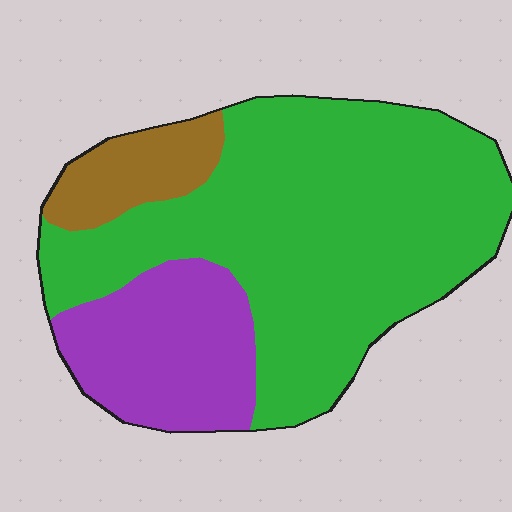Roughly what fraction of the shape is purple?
Purple covers about 25% of the shape.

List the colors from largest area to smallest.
From largest to smallest: green, purple, brown.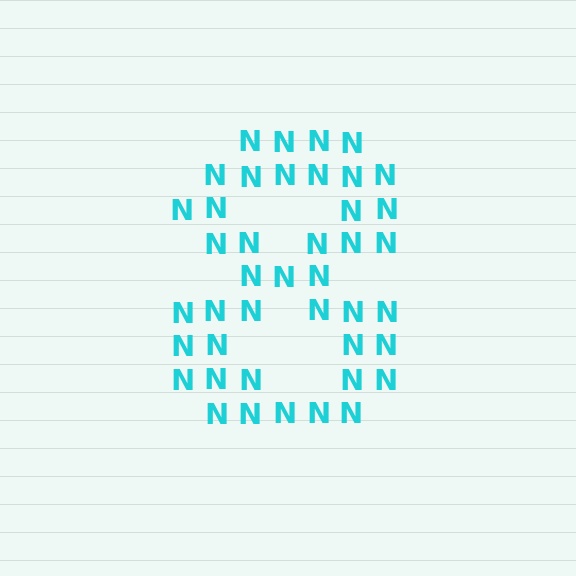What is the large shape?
The large shape is the digit 8.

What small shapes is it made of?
It is made of small letter N's.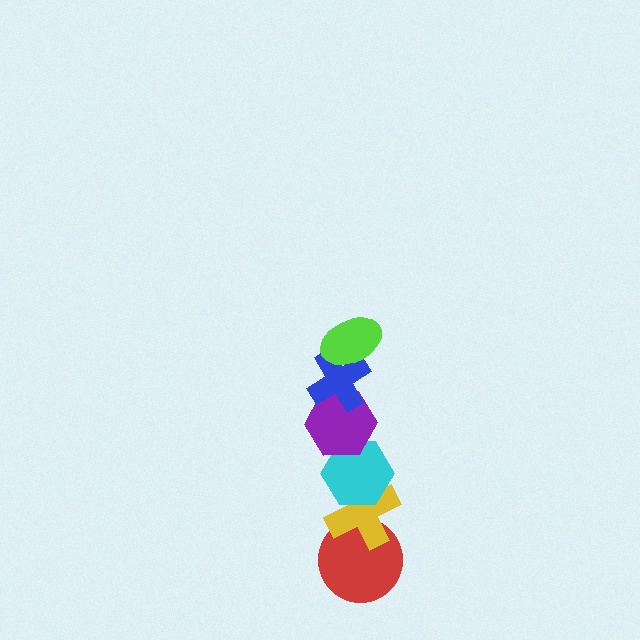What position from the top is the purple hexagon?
The purple hexagon is 3rd from the top.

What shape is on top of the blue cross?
The lime ellipse is on top of the blue cross.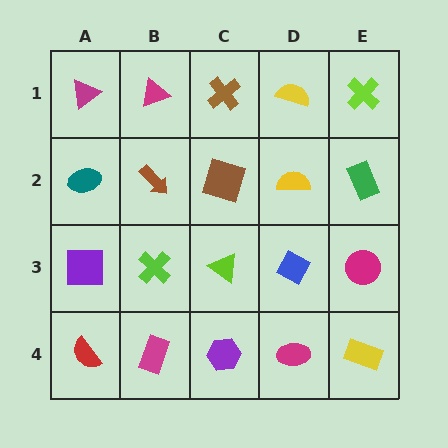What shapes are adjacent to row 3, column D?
A yellow semicircle (row 2, column D), a magenta ellipse (row 4, column D), a lime triangle (row 3, column C), a magenta circle (row 3, column E).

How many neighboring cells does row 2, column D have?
4.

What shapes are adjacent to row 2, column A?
A magenta triangle (row 1, column A), a purple square (row 3, column A), a brown arrow (row 2, column B).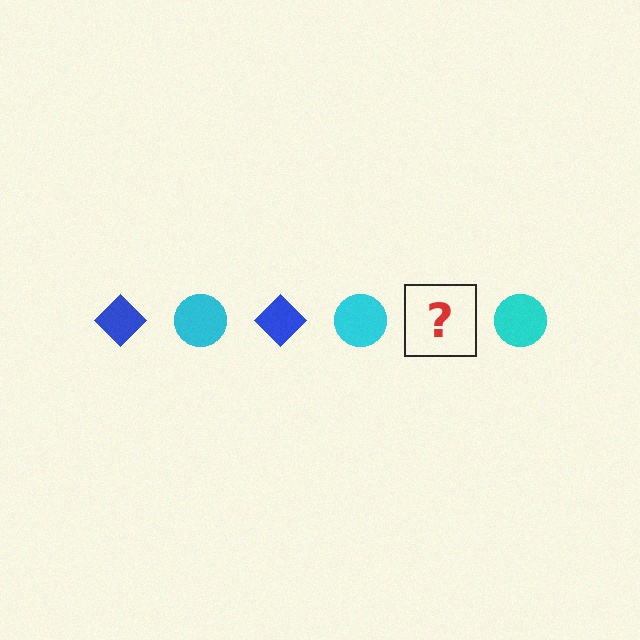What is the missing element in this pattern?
The missing element is a blue diamond.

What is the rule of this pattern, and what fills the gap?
The rule is that the pattern alternates between blue diamond and cyan circle. The gap should be filled with a blue diamond.